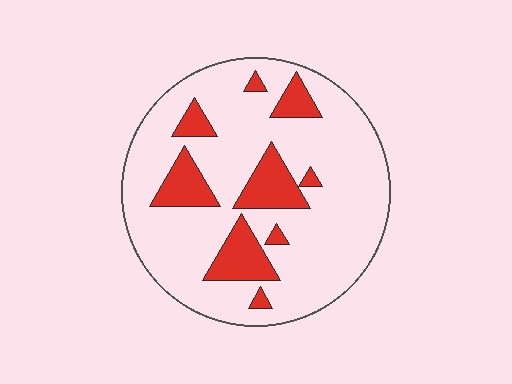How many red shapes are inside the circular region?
9.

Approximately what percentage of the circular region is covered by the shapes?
Approximately 20%.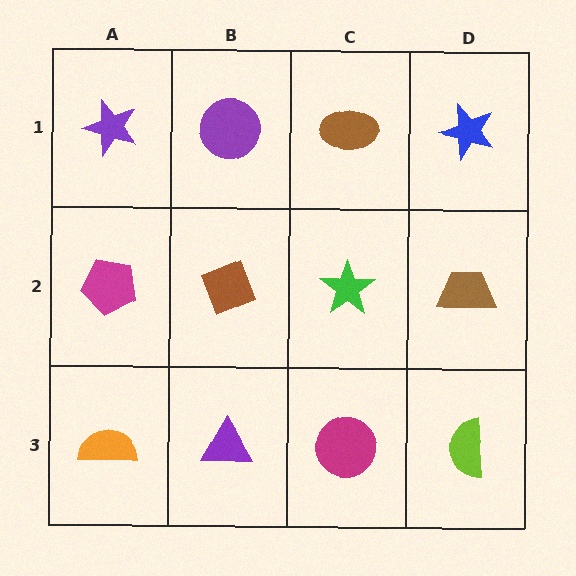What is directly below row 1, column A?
A magenta pentagon.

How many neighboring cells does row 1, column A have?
2.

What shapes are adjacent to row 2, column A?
A purple star (row 1, column A), an orange semicircle (row 3, column A), a brown diamond (row 2, column B).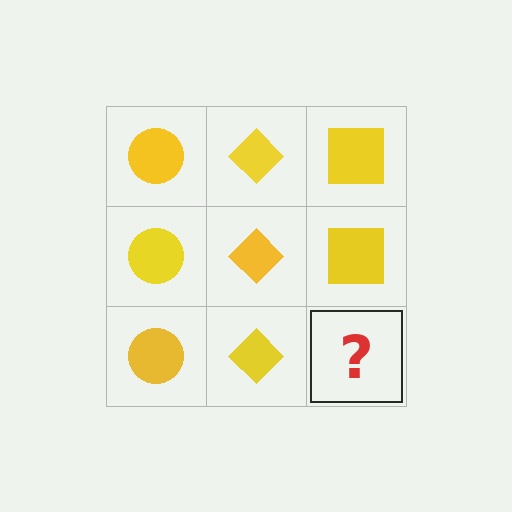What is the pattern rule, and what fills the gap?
The rule is that each column has a consistent shape. The gap should be filled with a yellow square.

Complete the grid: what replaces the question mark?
The question mark should be replaced with a yellow square.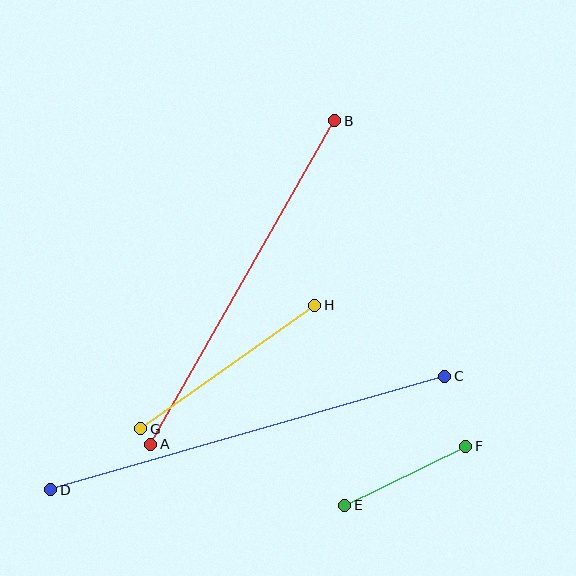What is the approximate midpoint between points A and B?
The midpoint is at approximately (243, 283) pixels.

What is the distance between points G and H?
The distance is approximately 213 pixels.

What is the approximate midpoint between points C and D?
The midpoint is at approximately (248, 433) pixels.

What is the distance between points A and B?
The distance is approximately 372 pixels.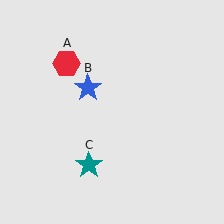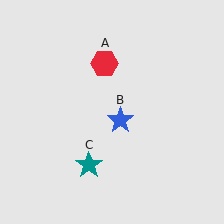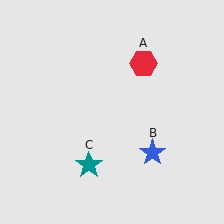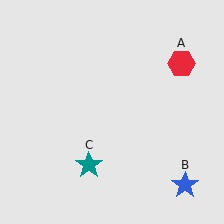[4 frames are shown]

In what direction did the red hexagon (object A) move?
The red hexagon (object A) moved right.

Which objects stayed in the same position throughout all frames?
Teal star (object C) remained stationary.